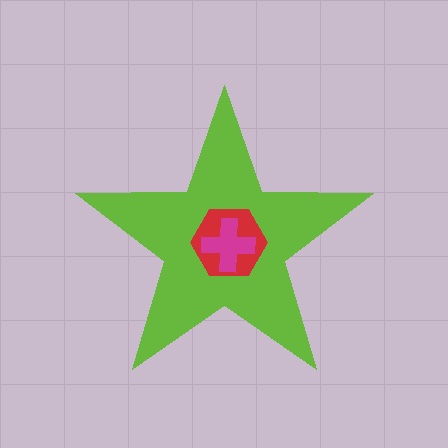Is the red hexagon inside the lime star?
Yes.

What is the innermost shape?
The magenta cross.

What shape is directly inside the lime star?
The red hexagon.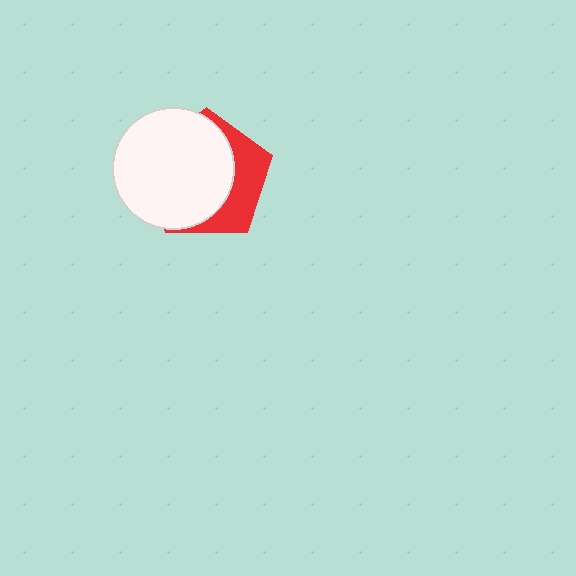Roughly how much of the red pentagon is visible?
A small part of it is visible (roughly 35%).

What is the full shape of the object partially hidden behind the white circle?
The partially hidden object is a red pentagon.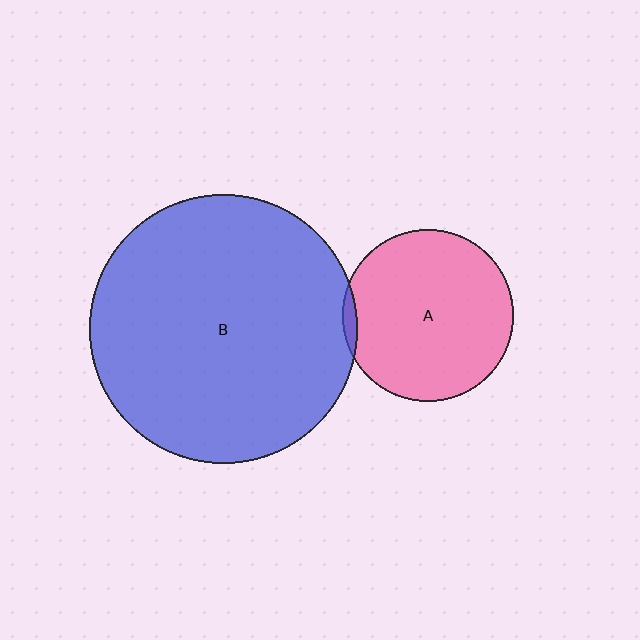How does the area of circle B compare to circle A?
Approximately 2.5 times.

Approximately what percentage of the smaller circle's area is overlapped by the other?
Approximately 5%.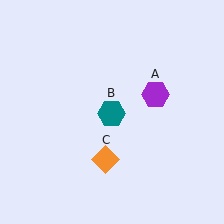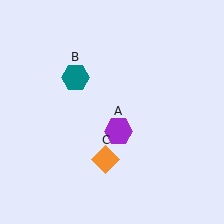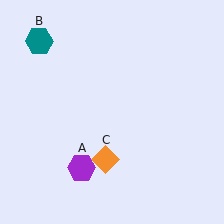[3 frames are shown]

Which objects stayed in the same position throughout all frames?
Orange diamond (object C) remained stationary.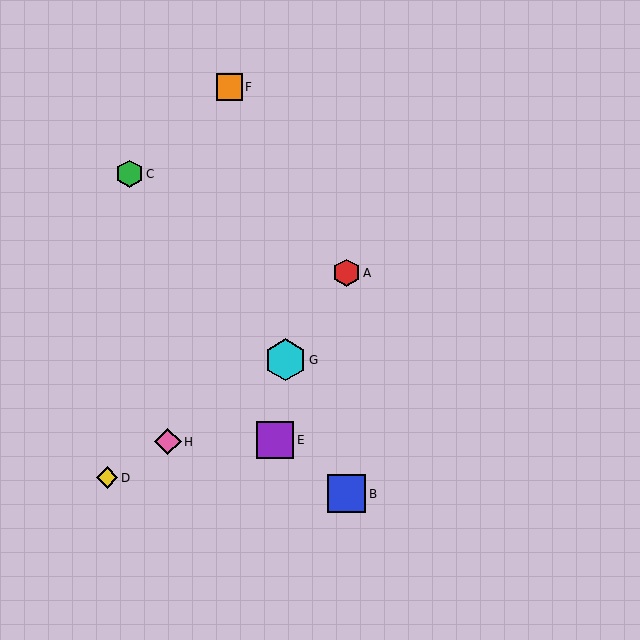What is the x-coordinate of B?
Object B is at x≈347.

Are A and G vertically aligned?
No, A is at x≈347 and G is at x≈285.